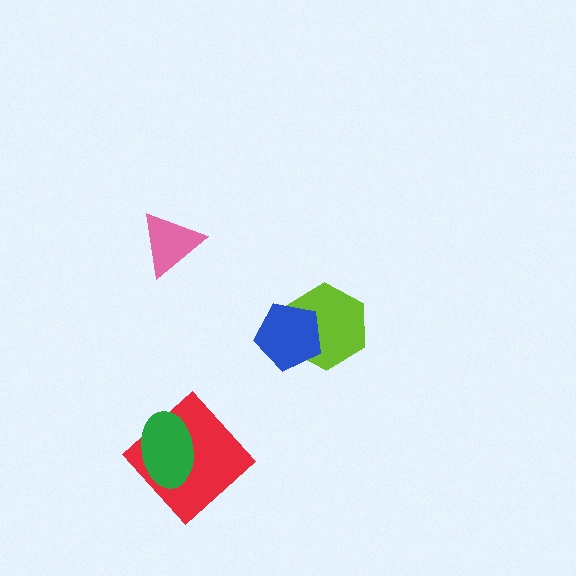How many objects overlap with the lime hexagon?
1 object overlaps with the lime hexagon.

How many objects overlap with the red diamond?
1 object overlaps with the red diamond.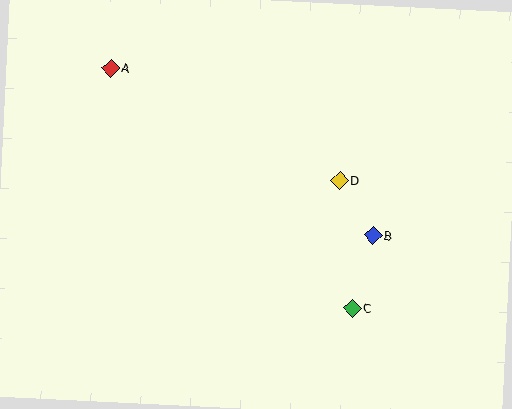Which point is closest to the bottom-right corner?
Point C is closest to the bottom-right corner.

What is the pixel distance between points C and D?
The distance between C and D is 128 pixels.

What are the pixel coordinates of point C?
Point C is at (352, 308).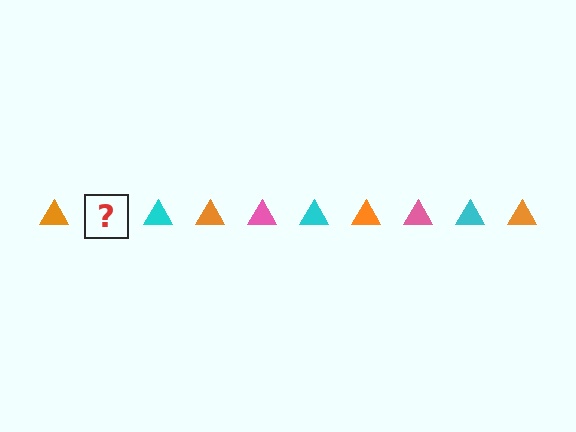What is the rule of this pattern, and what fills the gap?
The rule is that the pattern cycles through orange, pink, cyan triangles. The gap should be filled with a pink triangle.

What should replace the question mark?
The question mark should be replaced with a pink triangle.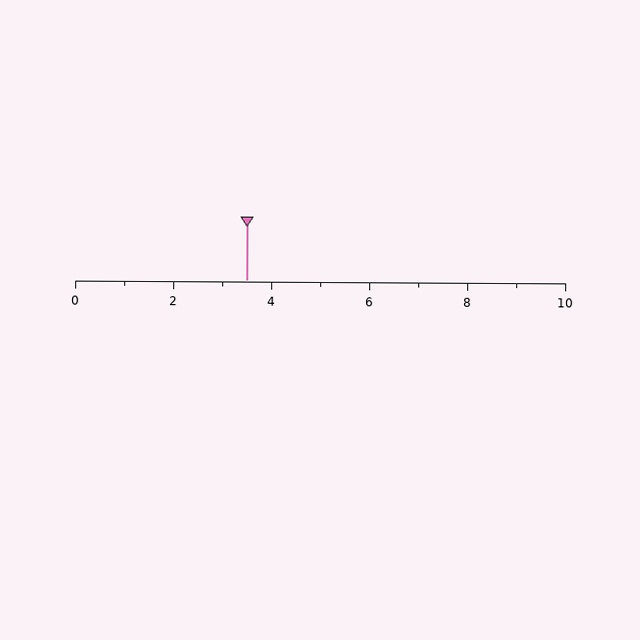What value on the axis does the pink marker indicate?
The marker indicates approximately 3.5.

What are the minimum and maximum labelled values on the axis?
The axis runs from 0 to 10.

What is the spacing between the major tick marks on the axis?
The major ticks are spaced 2 apart.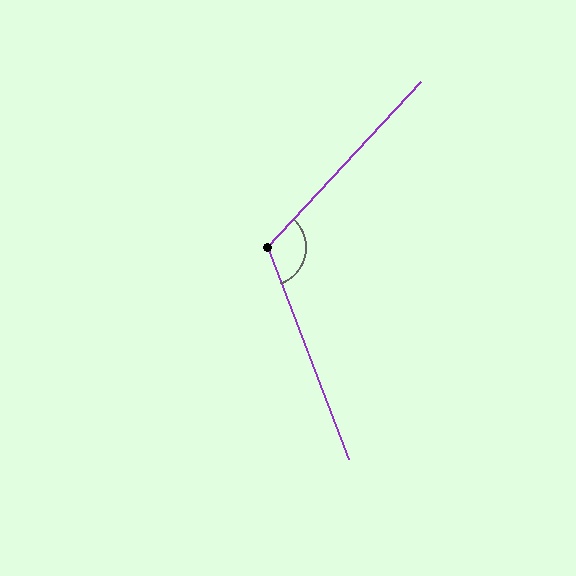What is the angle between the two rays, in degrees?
Approximately 117 degrees.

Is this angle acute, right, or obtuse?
It is obtuse.